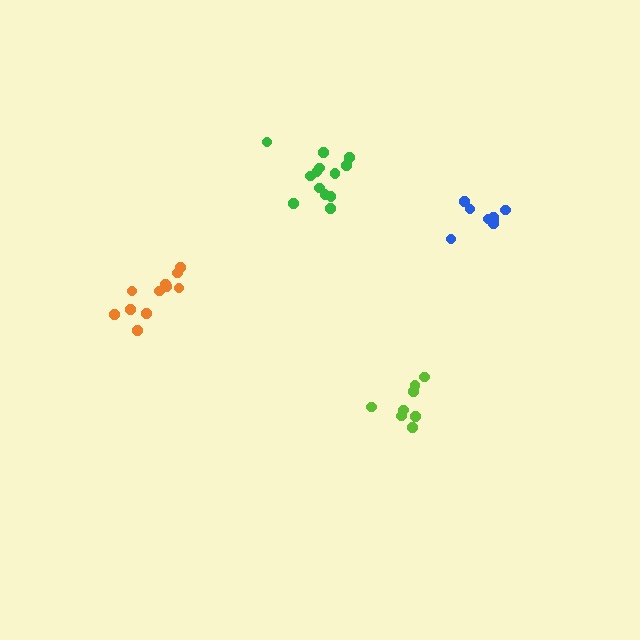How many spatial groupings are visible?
There are 4 spatial groupings.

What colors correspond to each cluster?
The clusters are colored: lime, orange, green, blue.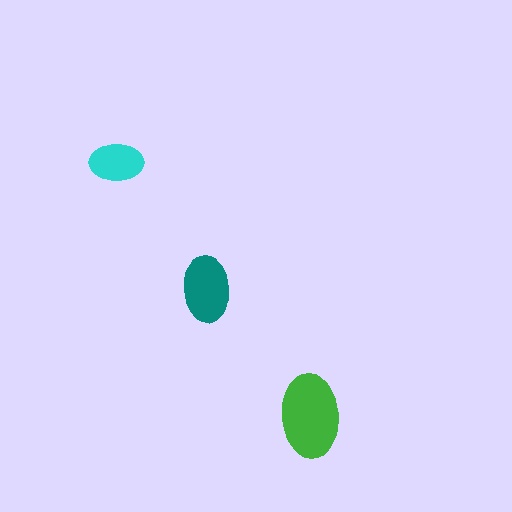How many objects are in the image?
There are 3 objects in the image.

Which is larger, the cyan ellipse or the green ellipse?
The green one.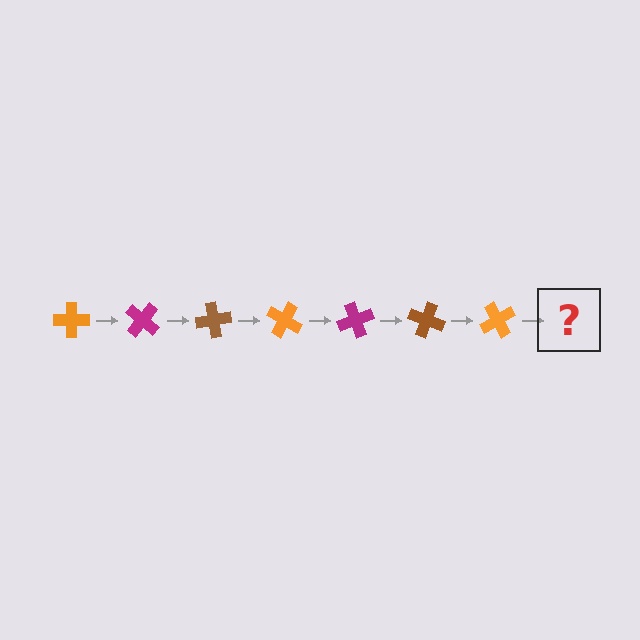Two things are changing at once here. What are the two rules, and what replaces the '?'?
The two rules are that it rotates 40 degrees each step and the color cycles through orange, magenta, and brown. The '?' should be a magenta cross, rotated 280 degrees from the start.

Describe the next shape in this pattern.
It should be a magenta cross, rotated 280 degrees from the start.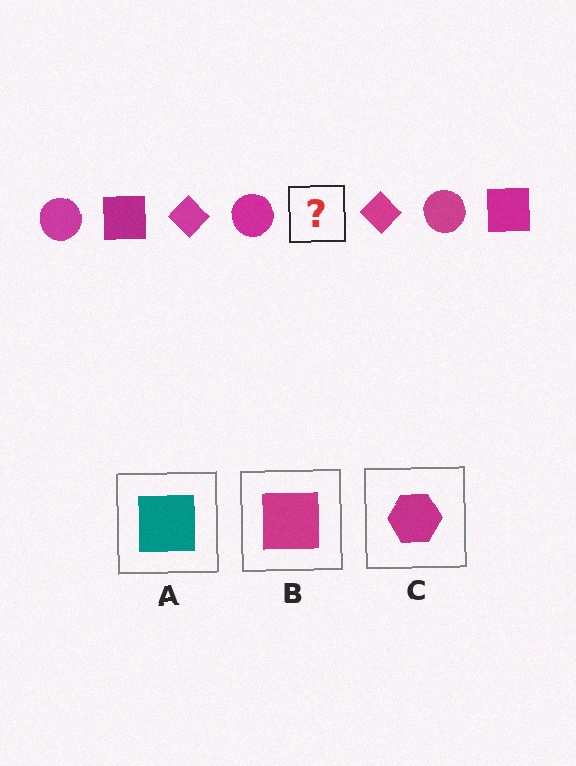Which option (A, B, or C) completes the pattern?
B.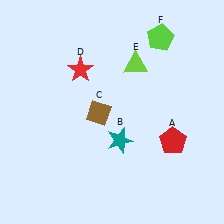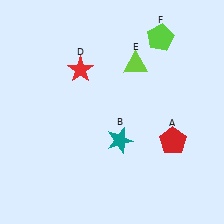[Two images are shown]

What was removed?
The brown diamond (C) was removed in Image 2.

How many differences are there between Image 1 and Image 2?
There is 1 difference between the two images.